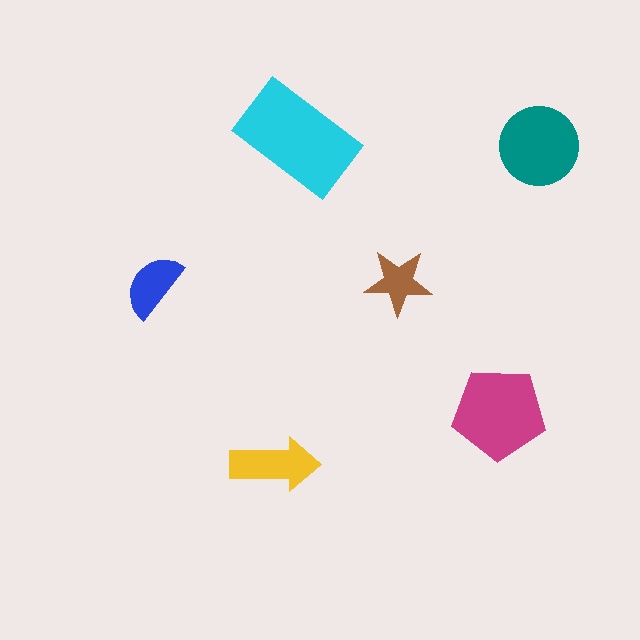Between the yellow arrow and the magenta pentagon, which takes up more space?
The magenta pentagon.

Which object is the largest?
The cyan rectangle.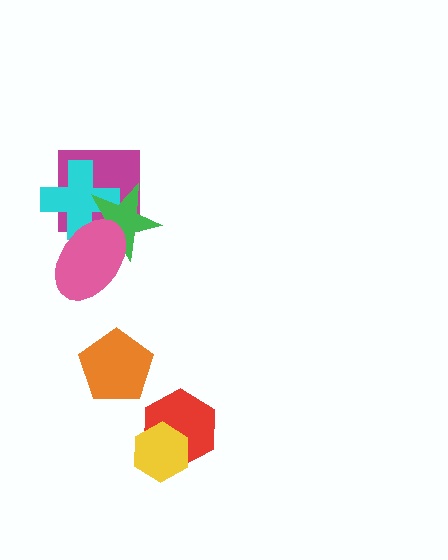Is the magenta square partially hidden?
Yes, it is partially covered by another shape.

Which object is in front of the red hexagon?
The yellow hexagon is in front of the red hexagon.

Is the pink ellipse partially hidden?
No, no other shape covers it.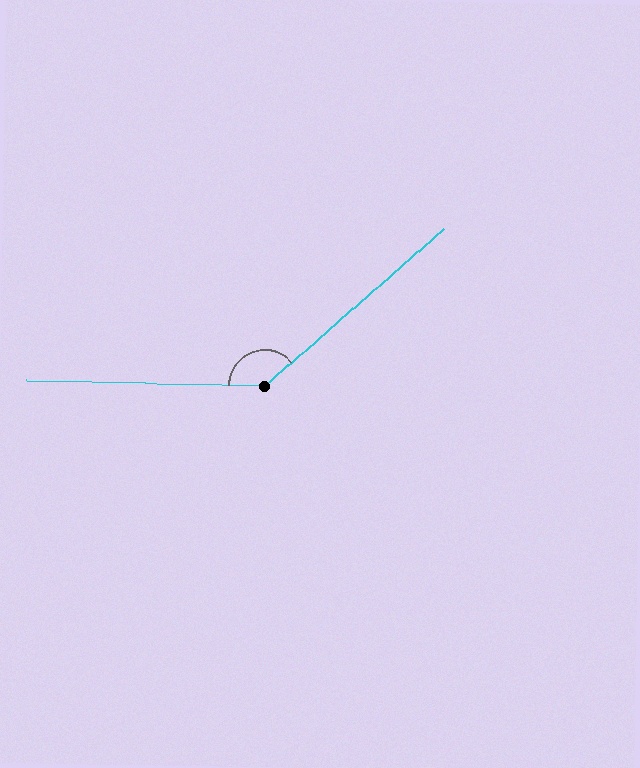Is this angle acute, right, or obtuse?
It is obtuse.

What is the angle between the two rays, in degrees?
Approximately 137 degrees.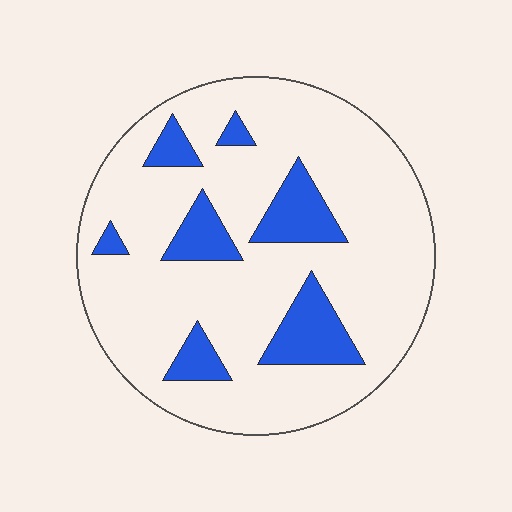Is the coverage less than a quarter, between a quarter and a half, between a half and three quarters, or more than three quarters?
Less than a quarter.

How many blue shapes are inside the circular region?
7.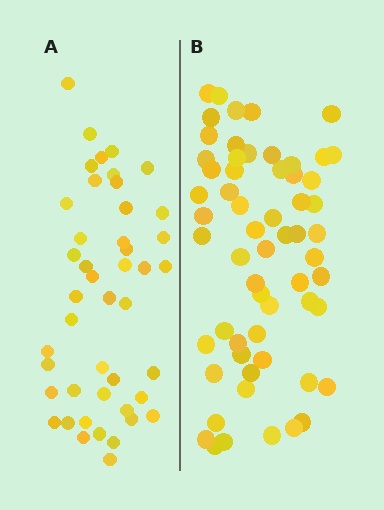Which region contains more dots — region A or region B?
Region B (the right region) has more dots.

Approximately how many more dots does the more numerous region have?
Region B has approximately 15 more dots than region A.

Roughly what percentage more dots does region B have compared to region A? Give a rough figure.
About 35% more.